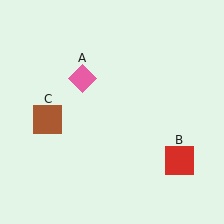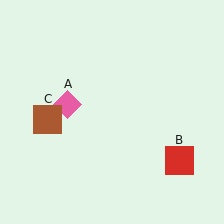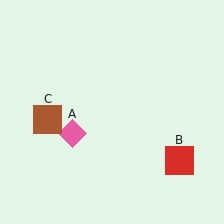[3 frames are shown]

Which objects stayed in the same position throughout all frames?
Red square (object B) and brown square (object C) remained stationary.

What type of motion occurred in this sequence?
The pink diamond (object A) rotated counterclockwise around the center of the scene.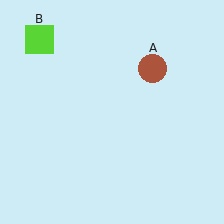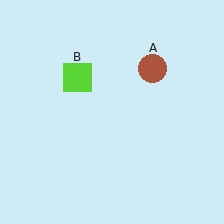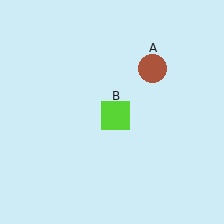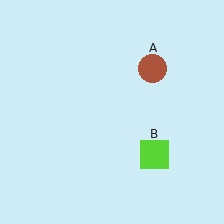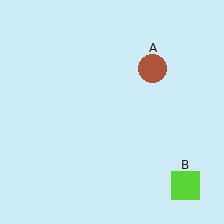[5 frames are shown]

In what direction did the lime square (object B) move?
The lime square (object B) moved down and to the right.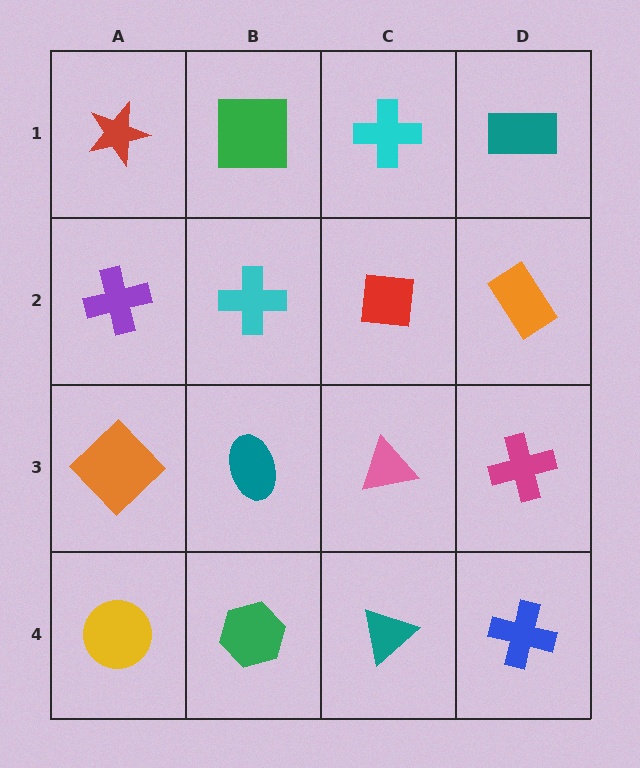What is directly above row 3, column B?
A cyan cross.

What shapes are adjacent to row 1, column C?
A red square (row 2, column C), a green square (row 1, column B), a teal rectangle (row 1, column D).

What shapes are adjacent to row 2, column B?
A green square (row 1, column B), a teal ellipse (row 3, column B), a purple cross (row 2, column A), a red square (row 2, column C).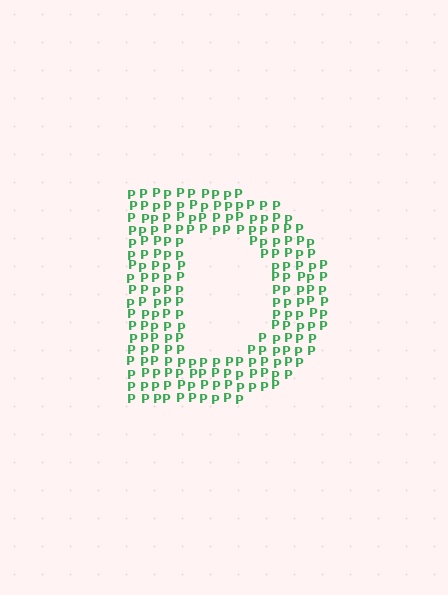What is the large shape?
The large shape is the letter D.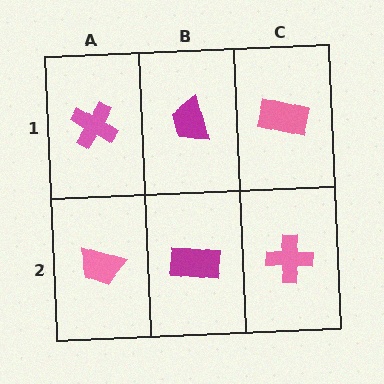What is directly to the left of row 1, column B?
A pink cross.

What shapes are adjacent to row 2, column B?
A magenta trapezoid (row 1, column B), a pink trapezoid (row 2, column A), a pink cross (row 2, column C).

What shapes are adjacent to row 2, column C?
A pink rectangle (row 1, column C), a magenta rectangle (row 2, column B).